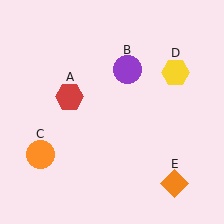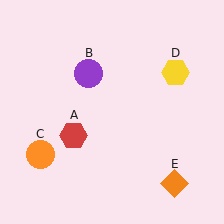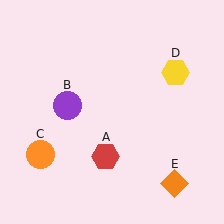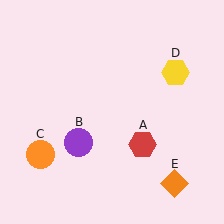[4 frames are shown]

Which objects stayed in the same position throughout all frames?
Orange circle (object C) and yellow hexagon (object D) and orange diamond (object E) remained stationary.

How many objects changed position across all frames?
2 objects changed position: red hexagon (object A), purple circle (object B).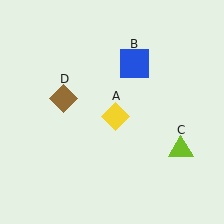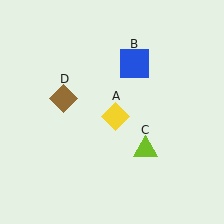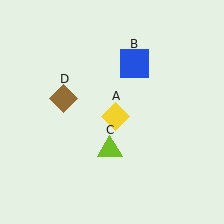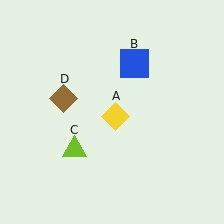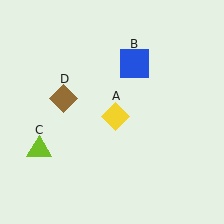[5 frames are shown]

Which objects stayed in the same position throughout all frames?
Yellow diamond (object A) and blue square (object B) and brown diamond (object D) remained stationary.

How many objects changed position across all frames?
1 object changed position: lime triangle (object C).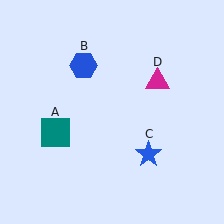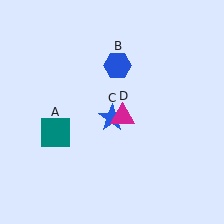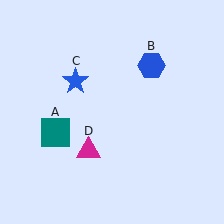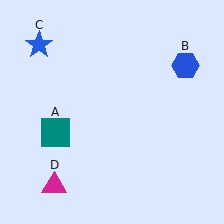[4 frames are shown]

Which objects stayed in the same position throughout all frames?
Teal square (object A) remained stationary.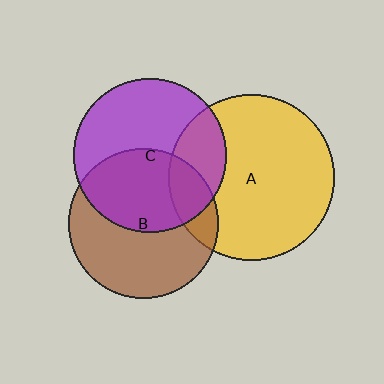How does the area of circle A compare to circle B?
Approximately 1.2 times.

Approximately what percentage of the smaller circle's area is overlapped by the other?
Approximately 45%.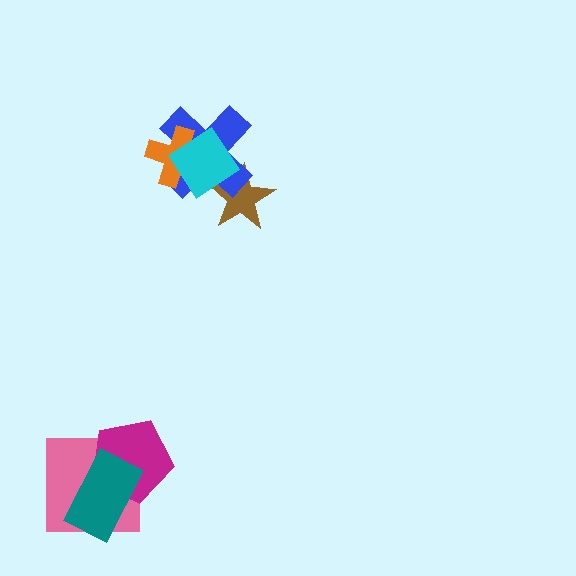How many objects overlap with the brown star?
2 objects overlap with the brown star.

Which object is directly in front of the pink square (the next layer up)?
The magenta pentagon is directly in front of the pink square.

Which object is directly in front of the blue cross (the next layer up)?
The orange cross is directly in front of the blue cross.